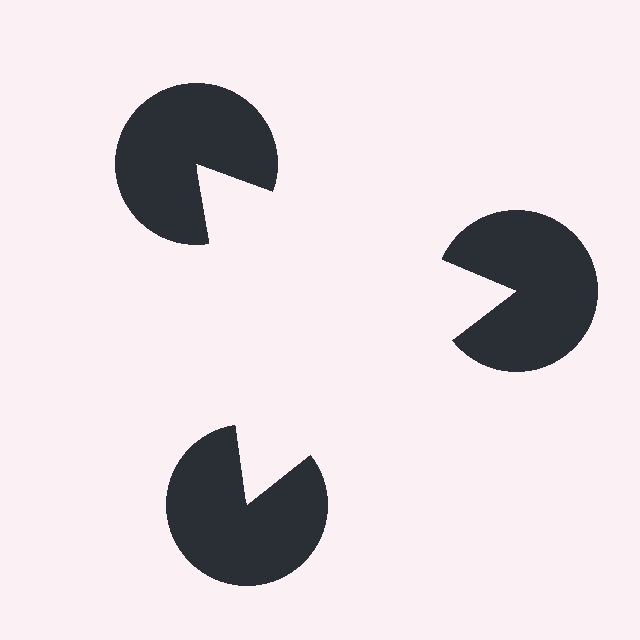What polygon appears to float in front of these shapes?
An illusory triangle — its edges are inferred from the aligned wedge cuts in the pac-man discs, not physically drawn.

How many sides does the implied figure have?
3 sides.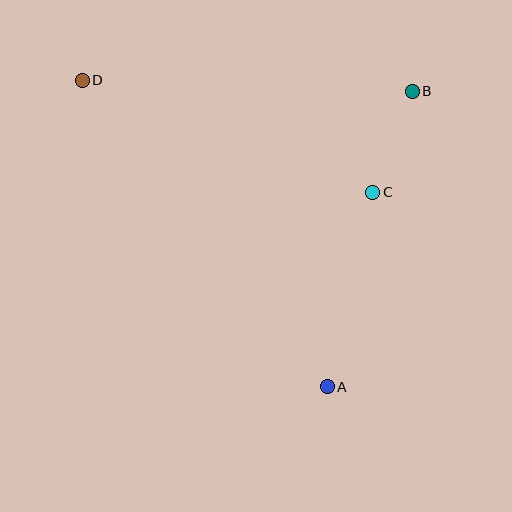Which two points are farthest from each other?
Points A and D are farthest from each other.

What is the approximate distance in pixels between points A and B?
The distance between A and B is approximately 307 pixels.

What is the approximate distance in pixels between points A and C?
The distance between A and C is approximately 200 pixels.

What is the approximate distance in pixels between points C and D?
The distance between C and D is approximately 311 pixels.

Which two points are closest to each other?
Points B and C are closest to each other.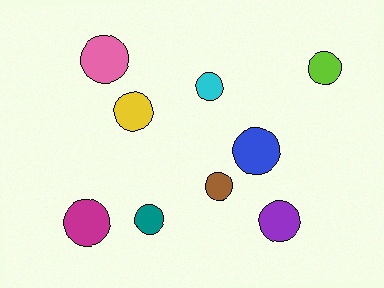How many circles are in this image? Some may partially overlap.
There are 9 circles.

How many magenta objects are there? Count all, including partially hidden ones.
There is 1 magenta object.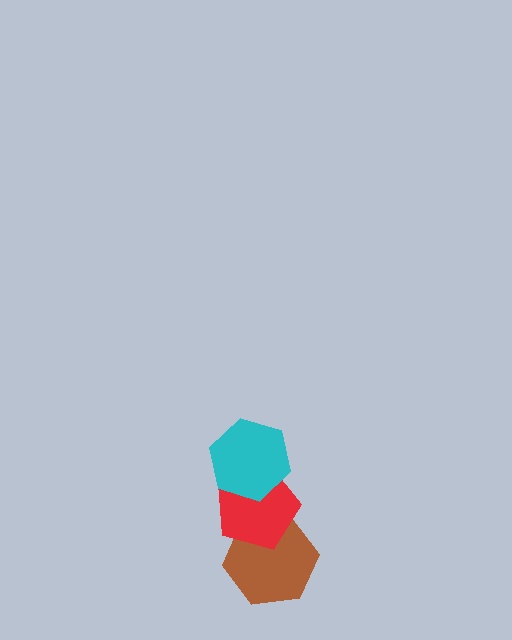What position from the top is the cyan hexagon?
The cyan hexagon is 1st from the top.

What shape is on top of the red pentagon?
The cyan hexagon is on top of the red pentagon.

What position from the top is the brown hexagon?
The brown hexagon is 3rd from the top.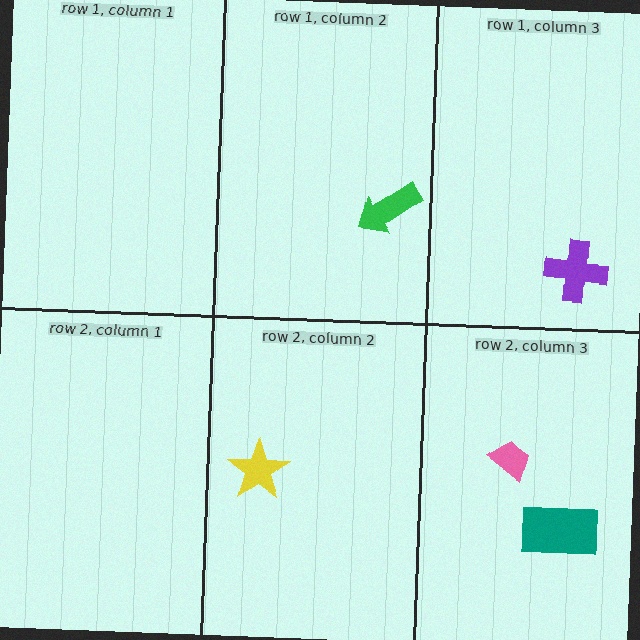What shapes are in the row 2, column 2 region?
The yellow star.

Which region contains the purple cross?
The row 1, column 3 region.